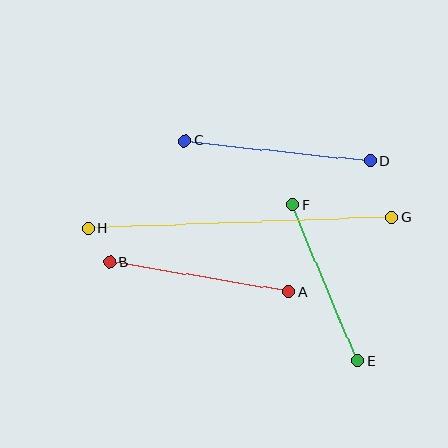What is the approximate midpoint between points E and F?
The midpoint is at approximately (325, 283) pixels.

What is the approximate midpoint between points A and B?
The midpoint is at approximately (199, 277) pixels.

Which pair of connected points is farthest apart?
Points G and H are farthest apart.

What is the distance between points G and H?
The distance is approximately 303 pixels.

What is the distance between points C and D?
The distance is approximately 187 pixels.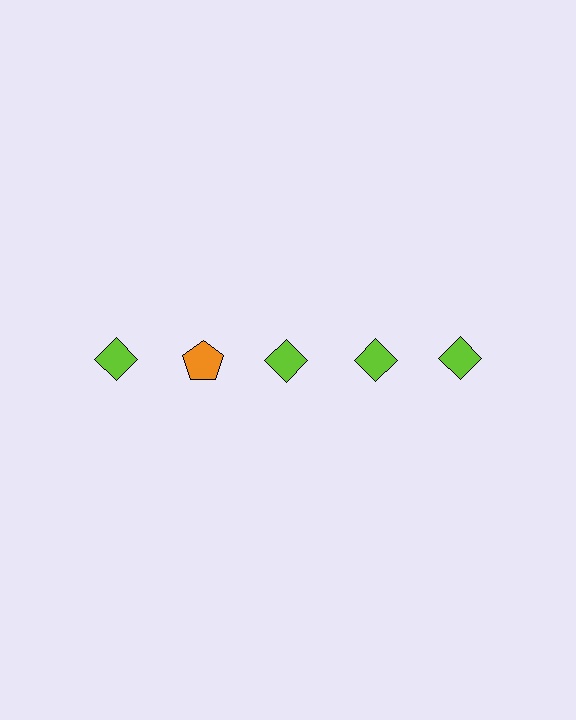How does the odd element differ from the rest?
It differs in both color (orange instead of lime) and shape (pentagon instead of diamond).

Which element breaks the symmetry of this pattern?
The orange pentagon in the top row, second from left column breaks the symmetry. All other shapes are lime diamonds.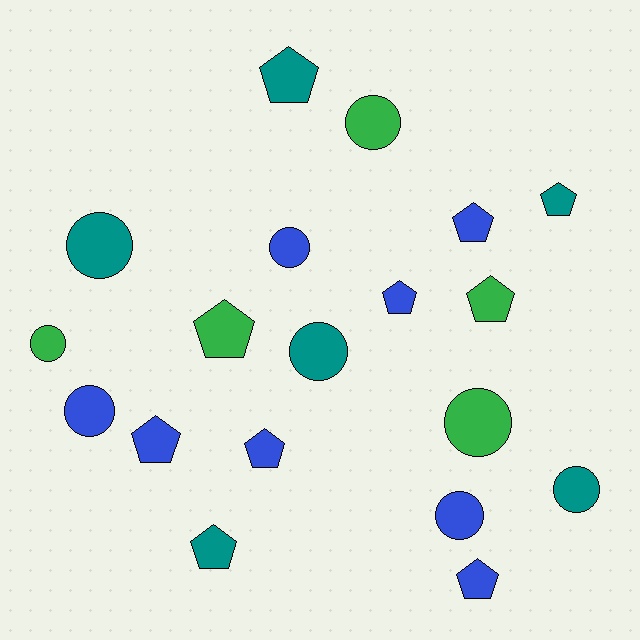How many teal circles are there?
There are 3 teal circles.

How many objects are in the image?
There are 19 objects.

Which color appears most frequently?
Blue, with 8 objects.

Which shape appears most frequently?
Pentagon, with 10 objects.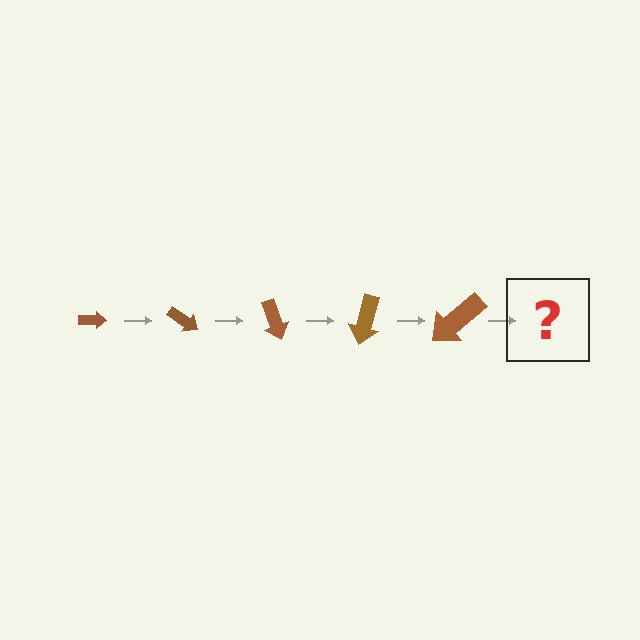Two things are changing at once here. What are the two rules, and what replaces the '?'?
The two rules are that the arrow grows larger each step and it rotates 35 degrees each step. The '?' should be an arrow, larger than the previous one and rotated 175 degrees from the start.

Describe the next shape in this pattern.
It should be an arrow, larger than the previous one and rotated 175 degrees from the start.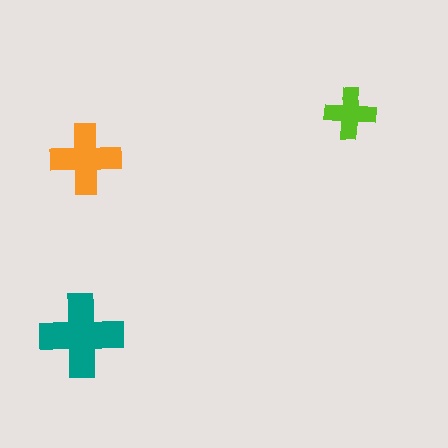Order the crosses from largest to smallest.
the teal one, the orange one, the lime one.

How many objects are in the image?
There are 3 objects in the image.